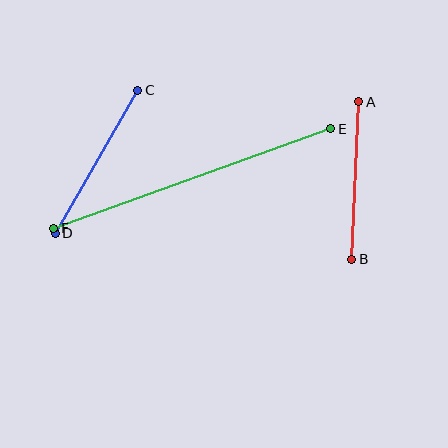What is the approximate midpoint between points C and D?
The midpoint is at approximately (96, 162) pixels.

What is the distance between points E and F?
The distance is approximately 294 pixels.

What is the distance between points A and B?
The distance is approximately 158 pixels.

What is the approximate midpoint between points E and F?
The midpoint is at approximately (192, 178) pixels.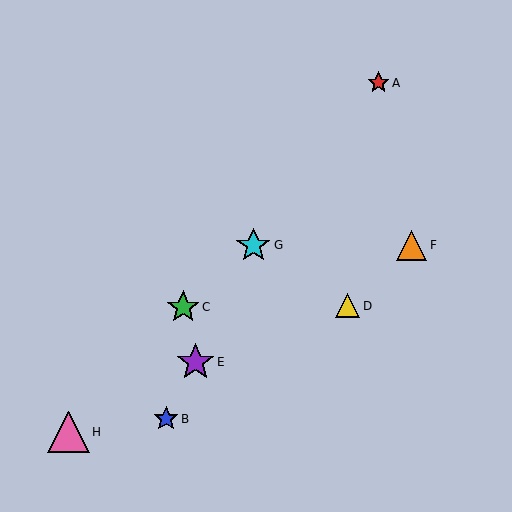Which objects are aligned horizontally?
Objects F, G are aligned horizontally.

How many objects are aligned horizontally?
2 objects (F, G) are aligned horizontally.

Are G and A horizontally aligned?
No, G is at y≈245 and A is at y≈83.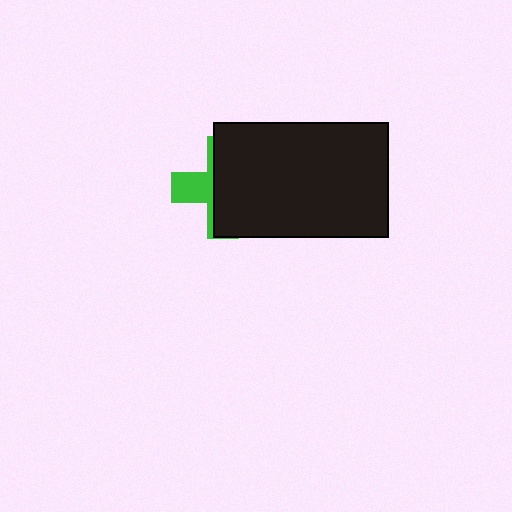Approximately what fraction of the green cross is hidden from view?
Roughly 67% of the green cross is hidden behind the black rectangle.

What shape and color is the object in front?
The object in front is a black rectangle.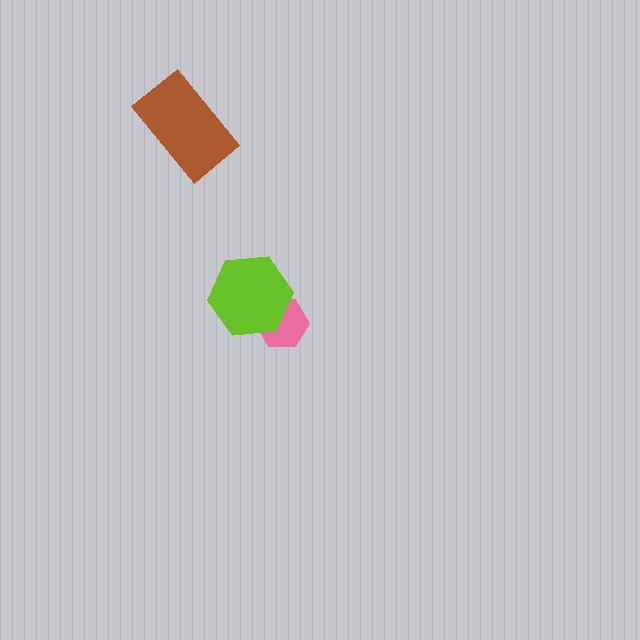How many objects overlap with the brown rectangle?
0 objects overlap with the brown rectangle.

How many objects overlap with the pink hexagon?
1 object overlaps with the pink hexagon.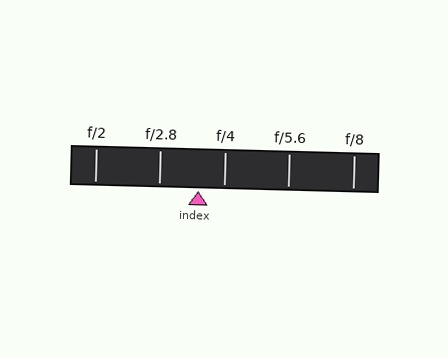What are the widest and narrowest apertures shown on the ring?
The widest aperture shown is f/2 and the narrowest is f/8.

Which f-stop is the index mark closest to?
The index mark is closest to f/4.